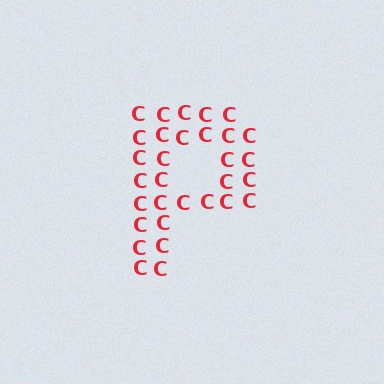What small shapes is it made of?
It is made of small letter C's.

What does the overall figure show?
The overall figure shows the letter P.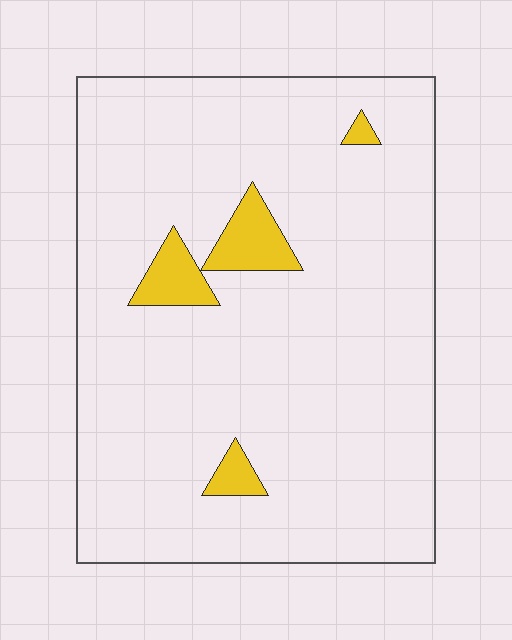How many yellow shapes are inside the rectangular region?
4.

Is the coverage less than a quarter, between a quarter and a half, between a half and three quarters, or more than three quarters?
Less than a quarter.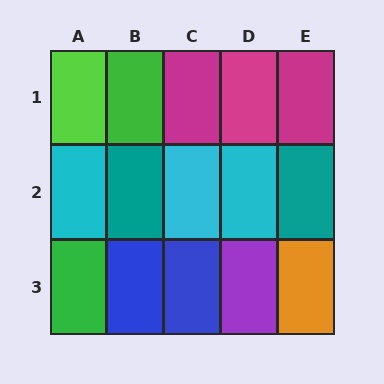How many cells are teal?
2 cells are teal.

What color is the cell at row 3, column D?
Purple.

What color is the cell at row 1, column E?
Magenta.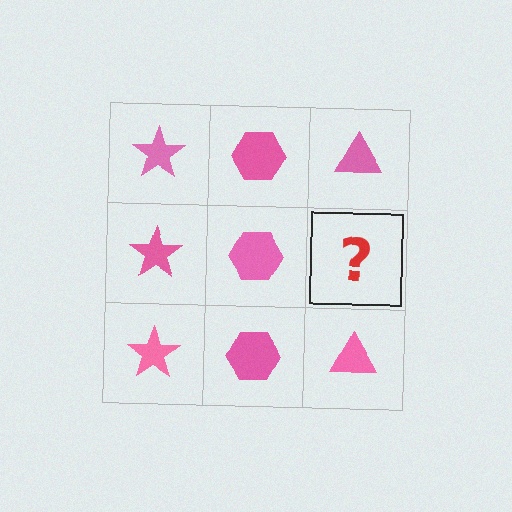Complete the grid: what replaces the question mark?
The question mark should be replaced with a pink triangle.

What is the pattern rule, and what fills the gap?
The rule is that each column has a consistent shape. The gap should be filled with a pink triangle.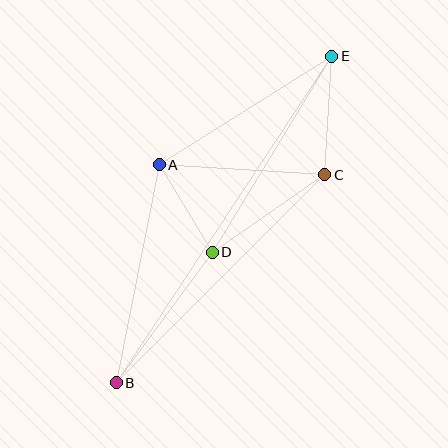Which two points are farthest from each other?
Points B and E are farthest from each other.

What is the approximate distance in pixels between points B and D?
The distance between B and D is approximately 162 pixels.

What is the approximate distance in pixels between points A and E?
The distance between A and E is approximately 204 pixels.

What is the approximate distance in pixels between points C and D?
The distance between C and D is approximately 137 pixels.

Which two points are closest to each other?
Points A and D are closest to each other.